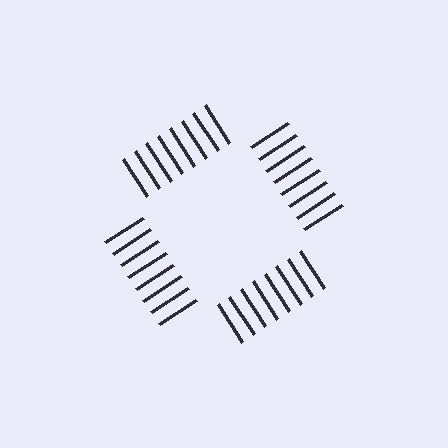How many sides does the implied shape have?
4 sides — the line-ends trace a square.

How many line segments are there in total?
32 — 8 along each of the 4 edges.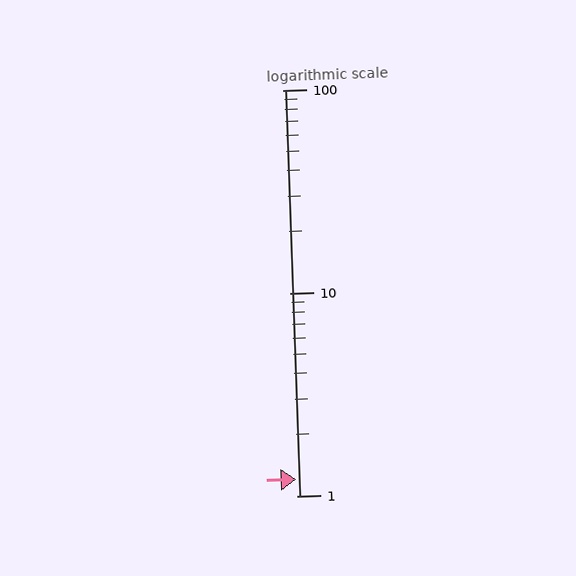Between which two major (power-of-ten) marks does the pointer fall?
The pointer is between 1 and 10.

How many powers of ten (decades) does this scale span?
The scale spans 2 decades, from 1 to 100.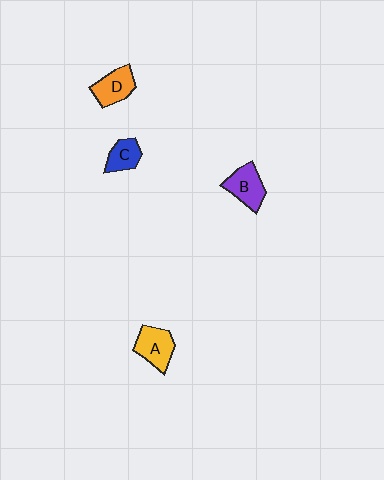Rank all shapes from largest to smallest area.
From largest to smallest: A (yellow), B (purple), D (orange), C (blue).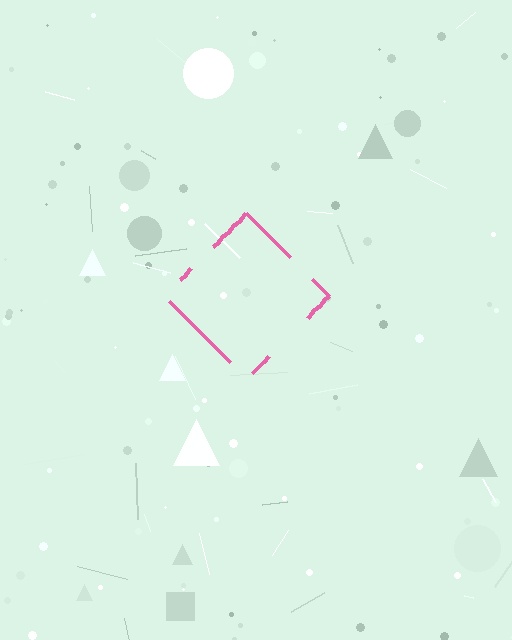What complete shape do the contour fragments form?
The contour fragments form a diamond.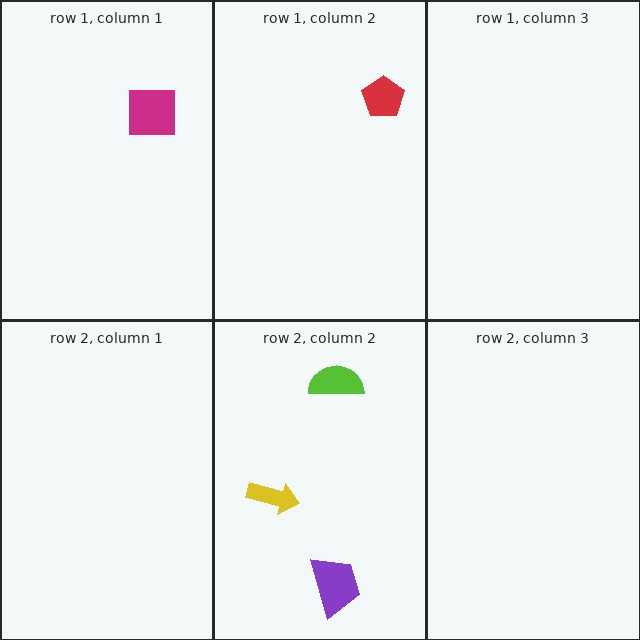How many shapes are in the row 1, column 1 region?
1.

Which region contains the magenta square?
The row 1, column 1 region.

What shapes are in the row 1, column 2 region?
The red pentagon.